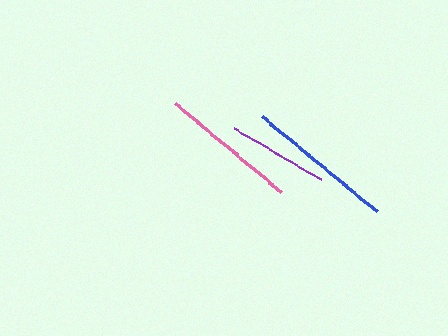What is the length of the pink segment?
The pink segment is approximately 138 pixels long.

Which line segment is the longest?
The blue line is the longest at approximately 149 pixels.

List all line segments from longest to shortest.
From longest to shortest: blue, pink, purple.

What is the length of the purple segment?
The purple segment is approximately 101 pixels long.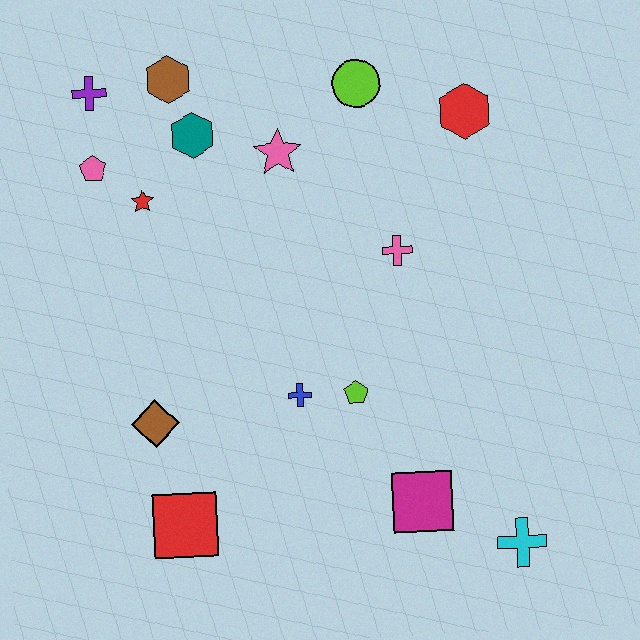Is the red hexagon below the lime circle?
Yes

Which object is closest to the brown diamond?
The red square is closest to the brown diamond.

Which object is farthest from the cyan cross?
The purple cross is farthest from the cyan cross.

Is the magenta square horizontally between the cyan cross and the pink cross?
Yes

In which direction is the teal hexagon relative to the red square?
The teal hexagon is above the red square.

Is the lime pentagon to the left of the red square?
No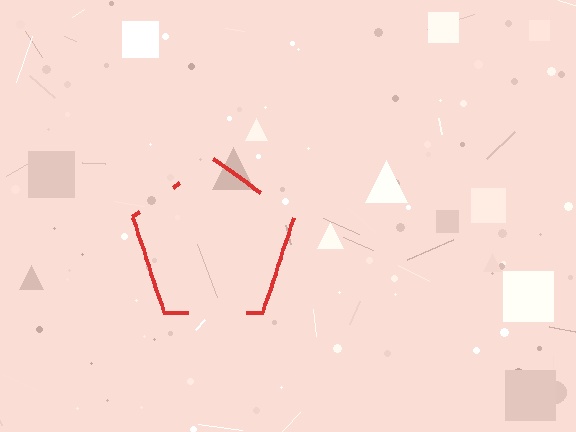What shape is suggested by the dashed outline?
The dashed outline suggests a pentagon.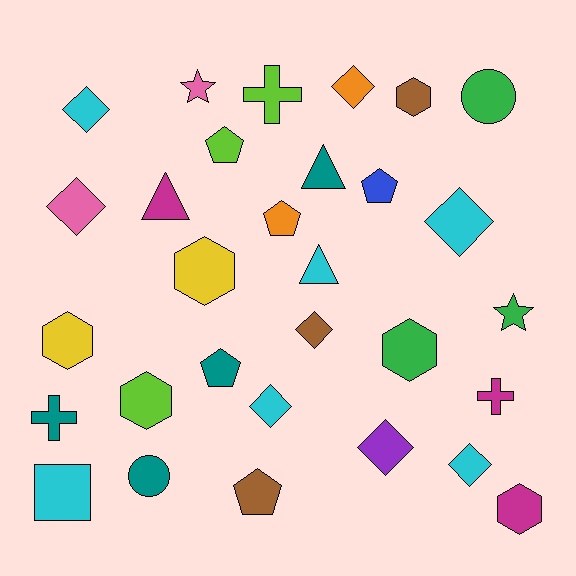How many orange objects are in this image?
There are 2 orange objects.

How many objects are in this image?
There are 30 objects.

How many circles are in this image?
There are 2 circles.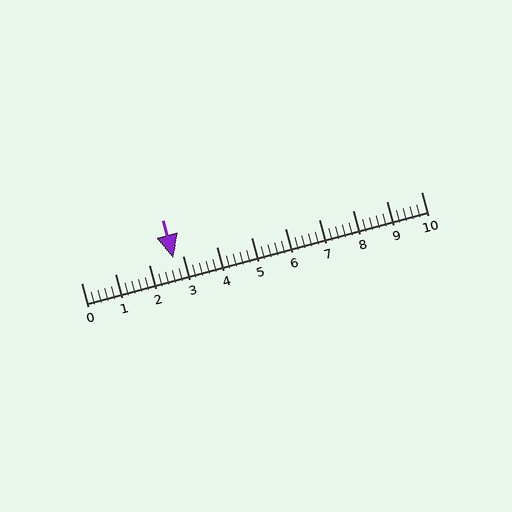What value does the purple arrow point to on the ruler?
The purple arrow points to approximately 2.7.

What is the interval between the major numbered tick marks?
The major tick marks are spaced 1 units apart.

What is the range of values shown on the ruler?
The ruler shows values from 0 to 10.